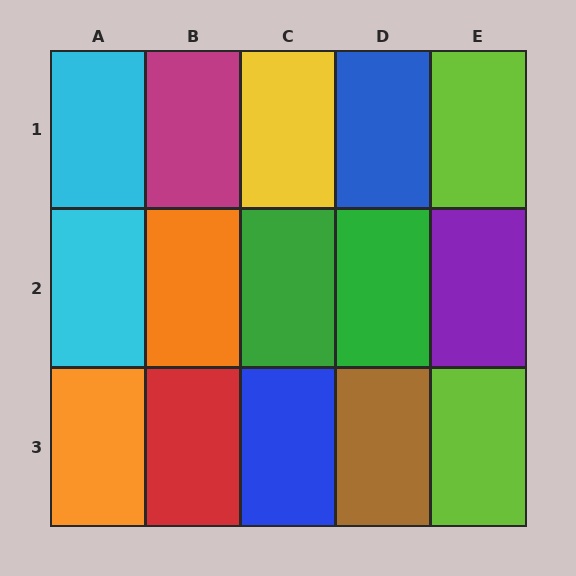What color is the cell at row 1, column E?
Lime.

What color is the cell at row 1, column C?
Yellow.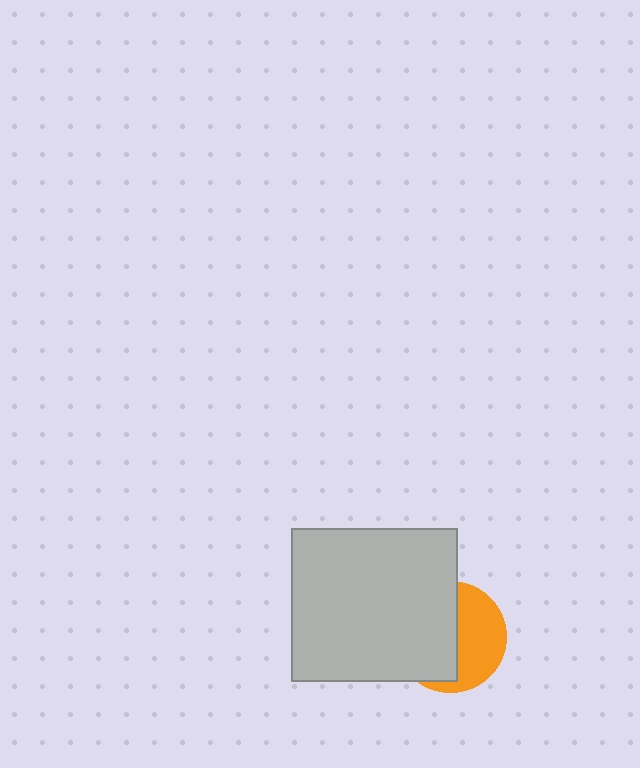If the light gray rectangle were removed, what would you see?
You would see the complete orange circle.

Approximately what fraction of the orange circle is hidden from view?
Roughly 54% of the orange circle is hidden behind the light gray rectangle.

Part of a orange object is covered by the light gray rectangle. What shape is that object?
It is a circle.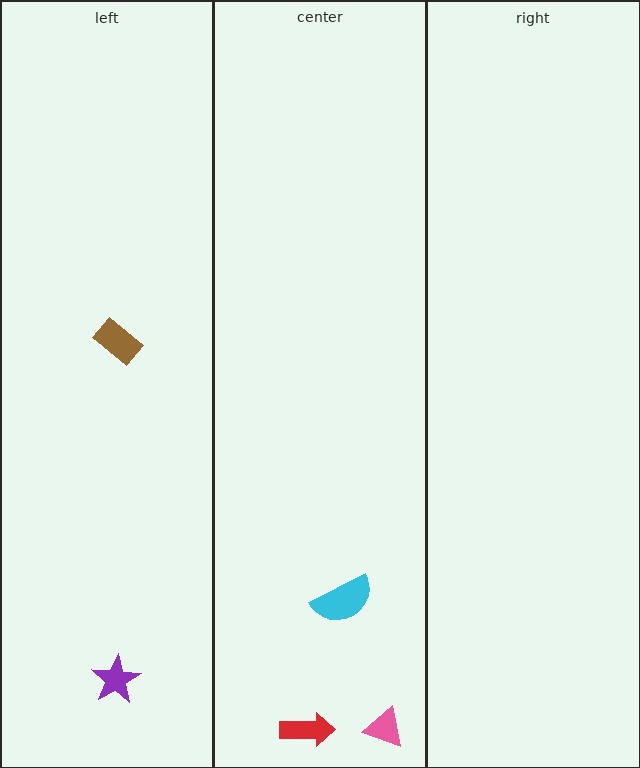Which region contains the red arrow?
The center region.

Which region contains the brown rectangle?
The left region.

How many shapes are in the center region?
3.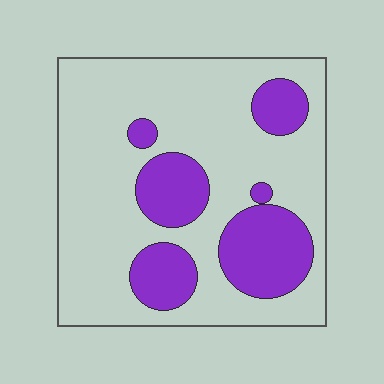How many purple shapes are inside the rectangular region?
6.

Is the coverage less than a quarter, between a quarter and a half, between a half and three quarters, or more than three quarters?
Between a quarter and a half.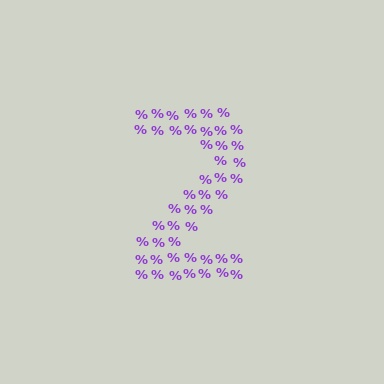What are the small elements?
The small elements are percent signs.